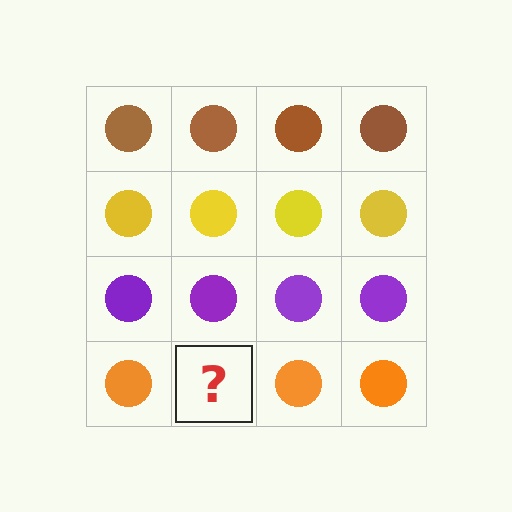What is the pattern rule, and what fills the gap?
The rule is that each row has a consistent color. The gap should be filled with an orange circle.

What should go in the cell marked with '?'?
The missing cell should contain an orange circle.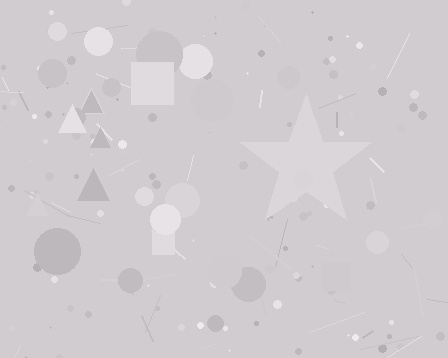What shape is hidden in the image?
A star is hidden in the image.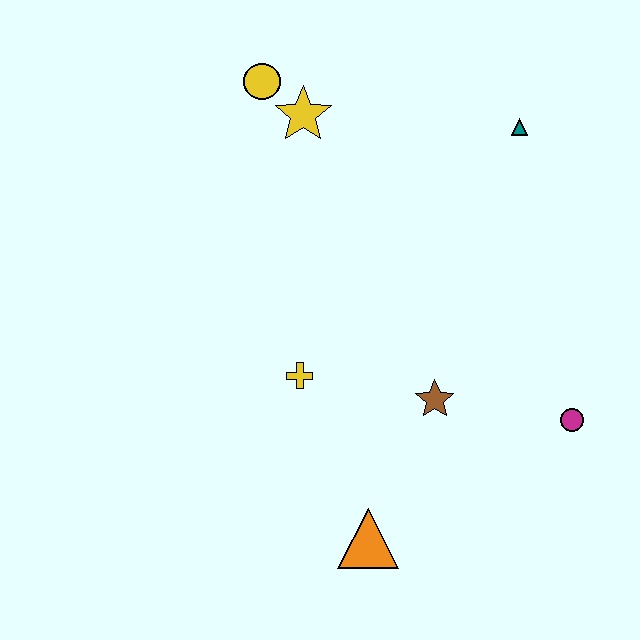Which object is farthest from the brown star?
The yellow circle is farthest from the brown star.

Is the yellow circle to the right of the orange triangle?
No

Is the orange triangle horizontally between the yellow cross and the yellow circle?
No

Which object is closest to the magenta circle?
The brown star is closest to the magenta circle.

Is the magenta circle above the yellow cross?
No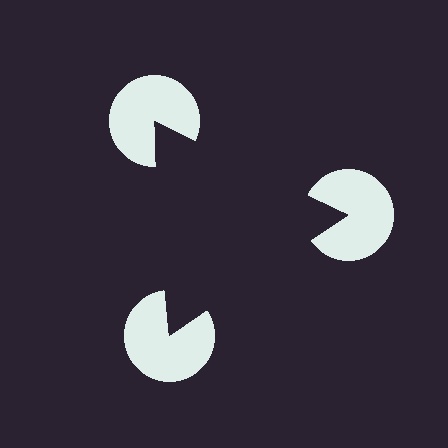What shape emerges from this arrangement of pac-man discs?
An illusory triangle — its edges are inferred from the aligned wedge cuts in the pac-man discs, not physically drawn.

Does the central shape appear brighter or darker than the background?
It typically appears slightly darker than the background, even though no actual brightness change is drawn.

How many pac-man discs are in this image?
There are 3 — one at each vertex of the illusory triangle.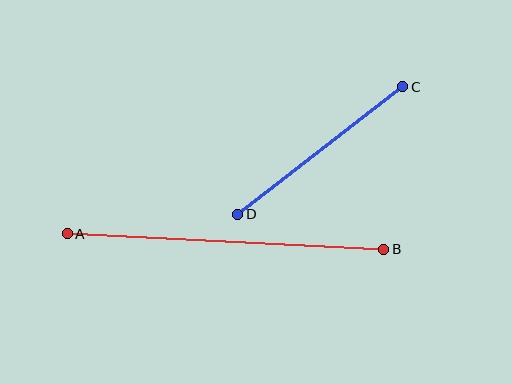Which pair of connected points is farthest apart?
Points A and B are farthest apart.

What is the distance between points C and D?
The distance is approximately 209 pixels.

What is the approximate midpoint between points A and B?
The midpoint is at approximately (225, 242) pixels.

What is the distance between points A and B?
The distance is approximately 317 pixels.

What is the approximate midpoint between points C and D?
The midpoint is at approximately (320, 150) pixels.